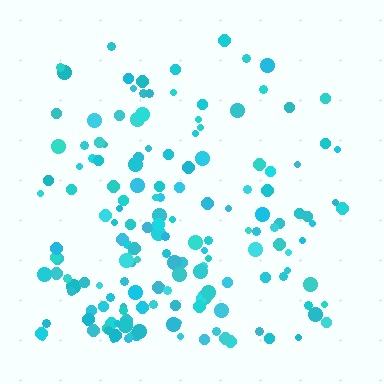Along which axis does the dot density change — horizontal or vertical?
Vertical.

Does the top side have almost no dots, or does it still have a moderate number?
Still a moderate number, just noticeably fewer than the bottom.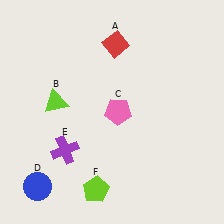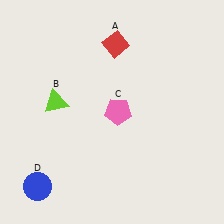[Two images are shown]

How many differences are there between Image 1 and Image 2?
There are 2 differences between the two images.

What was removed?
The purple cross (E), the lime pentagon (F) were removed in Image 2.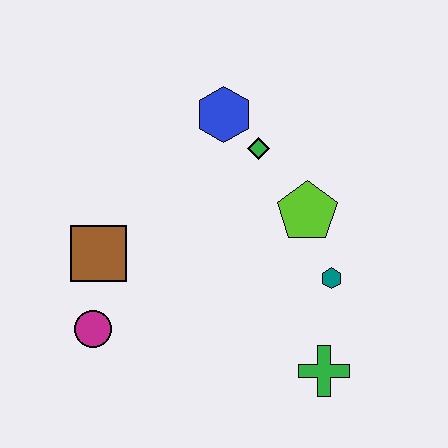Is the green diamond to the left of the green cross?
Yes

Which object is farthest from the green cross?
The blue hexagon is farthest from the green cross.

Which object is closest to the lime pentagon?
The teal hexagon is closest to the lime pentagon.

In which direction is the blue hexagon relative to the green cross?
The blue hexagon is above the green cross.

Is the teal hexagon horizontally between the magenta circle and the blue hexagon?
No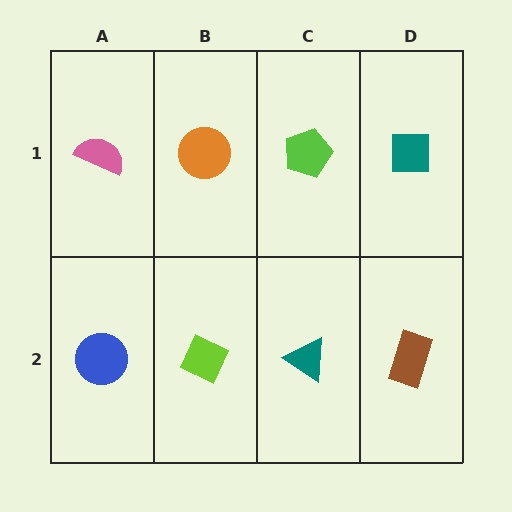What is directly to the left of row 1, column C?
An orange circle.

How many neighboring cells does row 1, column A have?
2.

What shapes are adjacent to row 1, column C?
A teal triangle (row 2, column C), an orange circle (row 1, column B), a teal square (row 1, column D).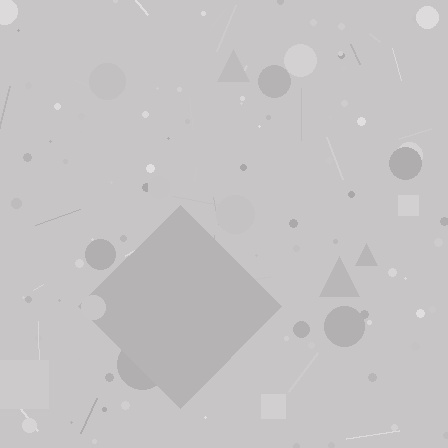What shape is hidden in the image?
A diamond is hidden in the image.